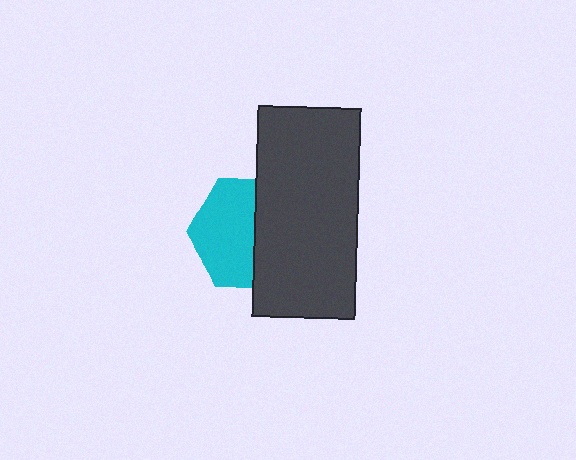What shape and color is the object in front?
The object in front is a dark gray rectangle.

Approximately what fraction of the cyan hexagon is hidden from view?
Roughly 45% of the cyan hexagon is hidden behind the dark gray rectangle.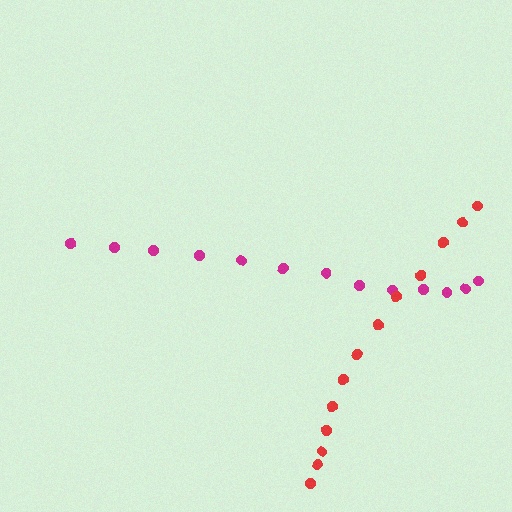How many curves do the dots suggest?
There are 2 distinct paths.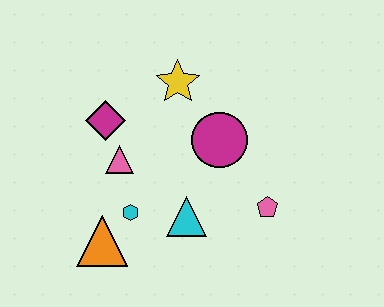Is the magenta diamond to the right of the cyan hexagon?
No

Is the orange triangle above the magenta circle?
No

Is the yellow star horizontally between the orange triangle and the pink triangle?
No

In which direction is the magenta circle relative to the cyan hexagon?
The magenta circle is to the right of the cyan hexagon.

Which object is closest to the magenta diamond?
The pink triangle is closest to the magenta diamond.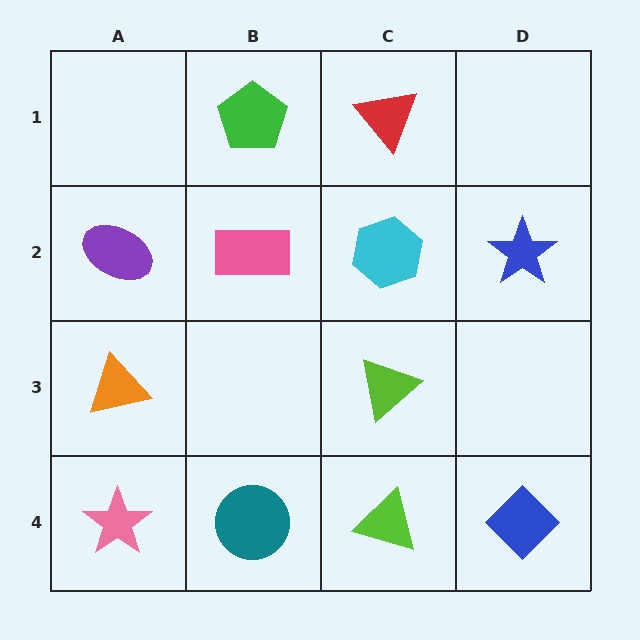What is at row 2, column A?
A purple ellipse.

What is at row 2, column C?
A cyan hexagon.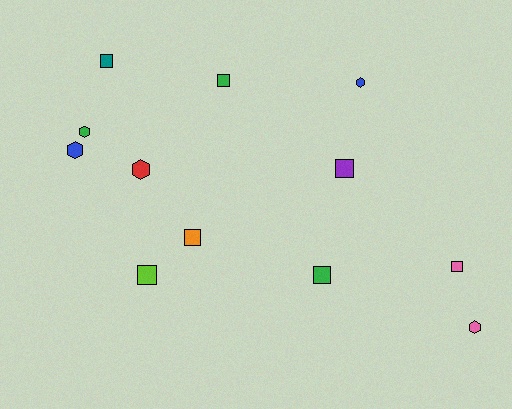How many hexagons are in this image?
There are 5 hexagons.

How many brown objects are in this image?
There are no brown objects.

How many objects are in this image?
There are 12 objects.